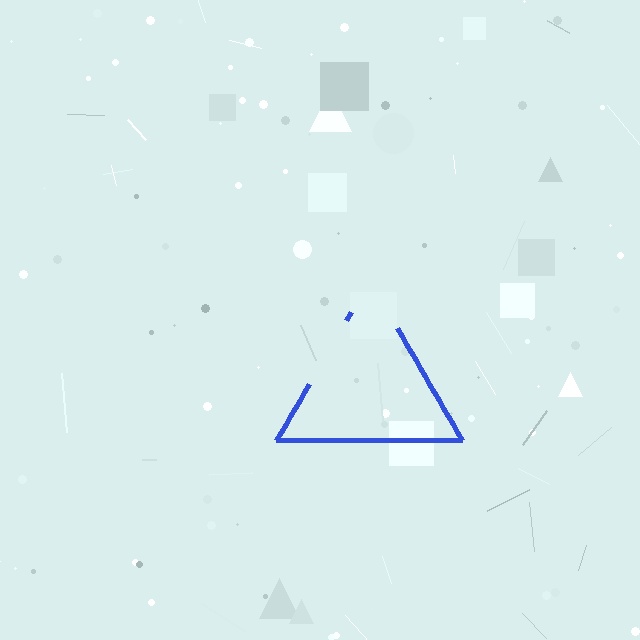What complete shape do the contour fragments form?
The contour fragments form a triangle.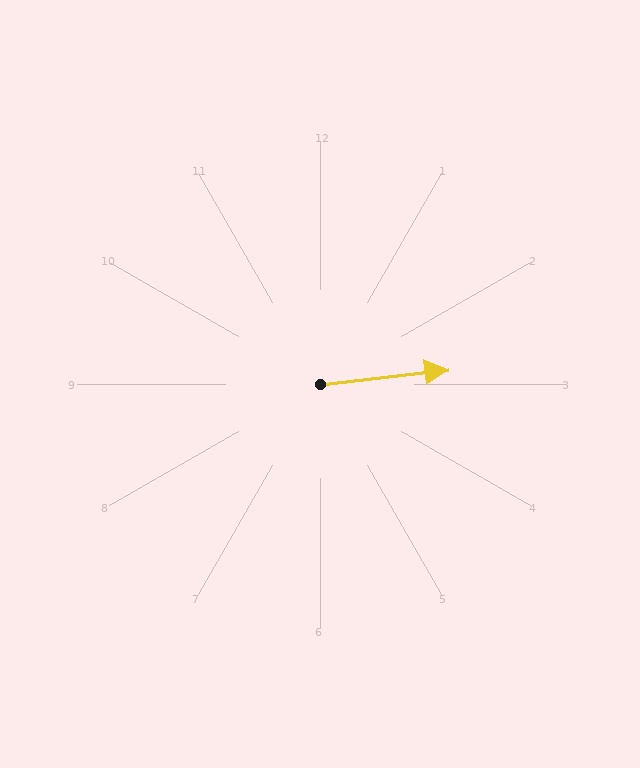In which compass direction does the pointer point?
East.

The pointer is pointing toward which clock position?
Roughly 3 o'clock.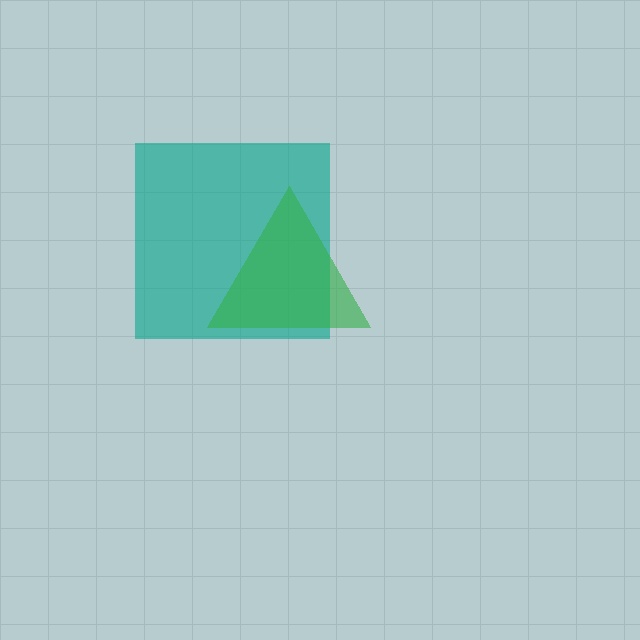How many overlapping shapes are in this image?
There are 2 overlapping shapes in the image.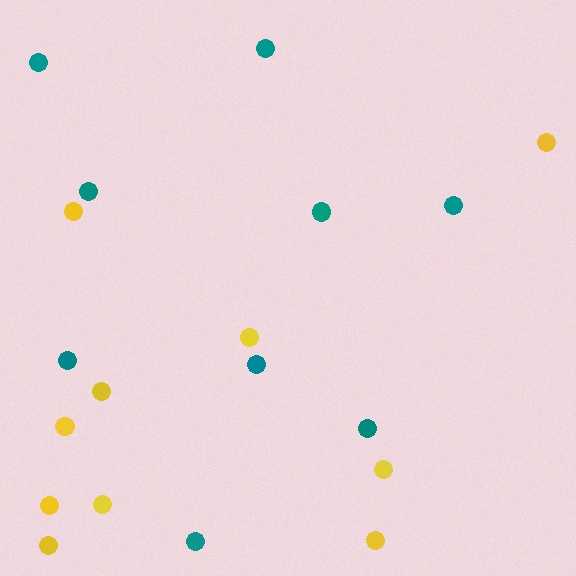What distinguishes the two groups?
There are 2 groups: one group of teal circles (9) and one group of yellow circles (10).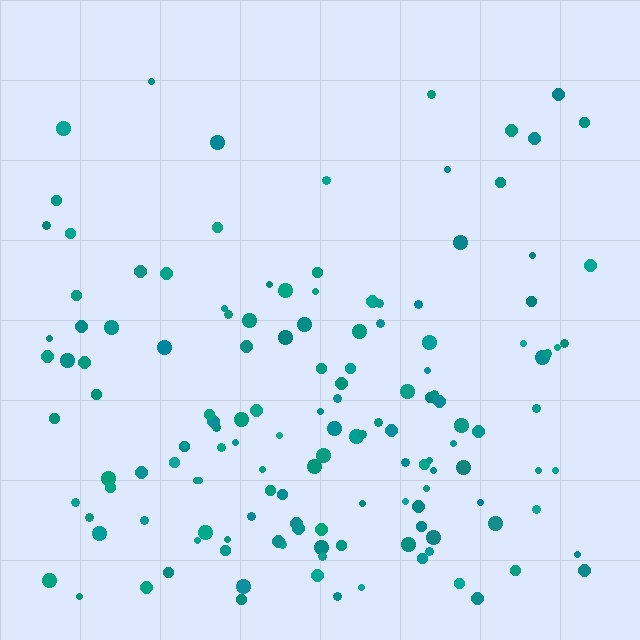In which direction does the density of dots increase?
From top to bottom, with the bottom side densest.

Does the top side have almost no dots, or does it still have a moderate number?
Still a moderate number, just noticeably fewer than the bottom.